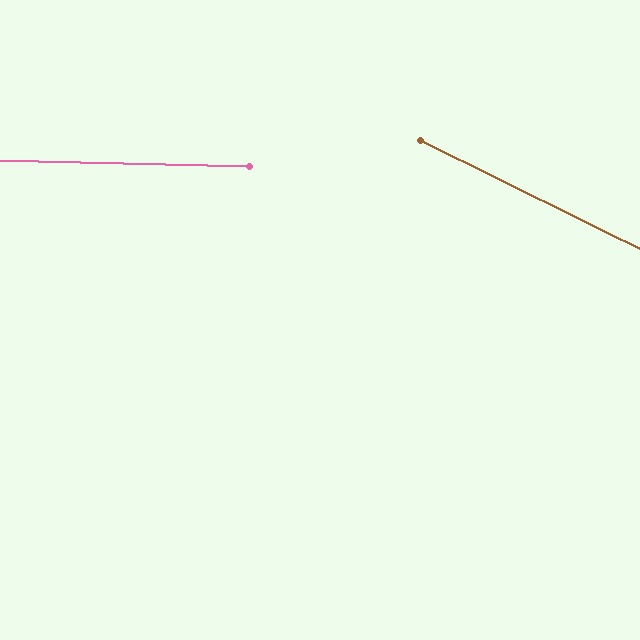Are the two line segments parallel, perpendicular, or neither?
Neither parallel nor perpendicular — they differ by about 25°.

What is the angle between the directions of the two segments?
Approximately 25 degrees.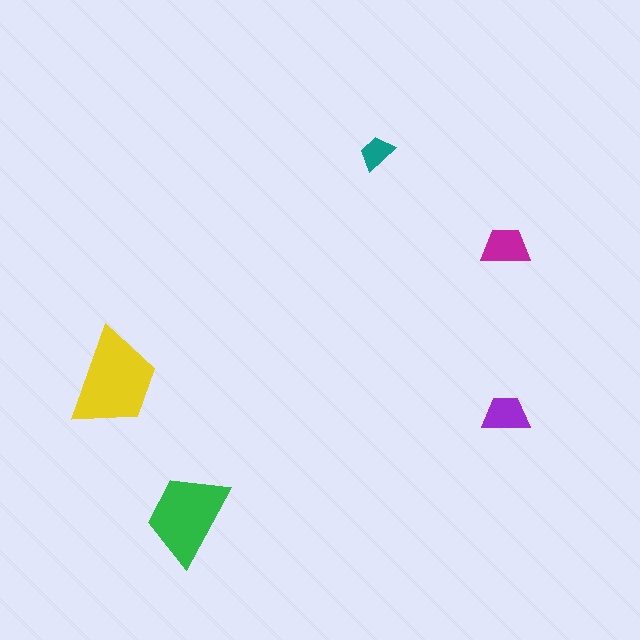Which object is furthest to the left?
The yellow trapezoid is leftmost.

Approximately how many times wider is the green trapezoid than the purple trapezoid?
About 2 times wider.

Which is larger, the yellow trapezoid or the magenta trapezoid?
The yellow one.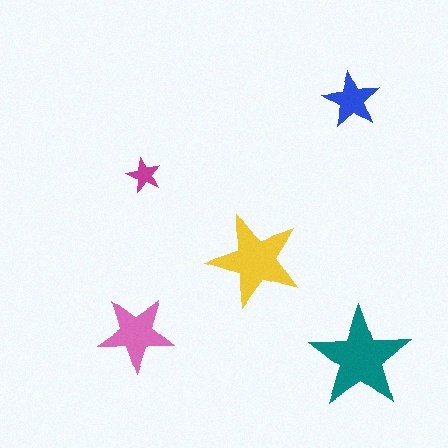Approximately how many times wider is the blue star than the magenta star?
About 1.5 times wider.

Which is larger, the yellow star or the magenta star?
The yellow one.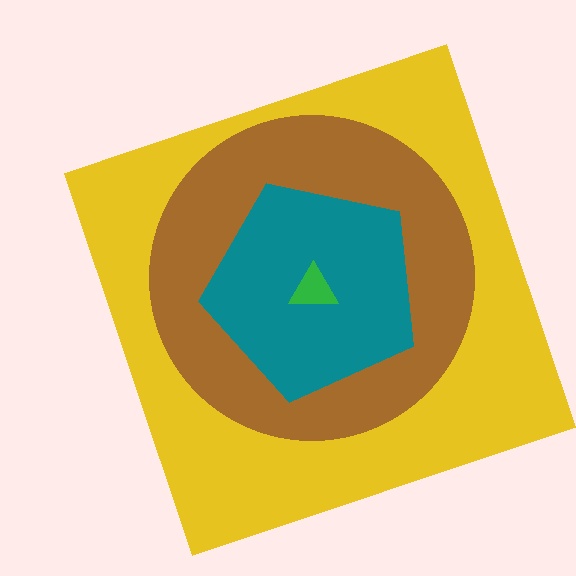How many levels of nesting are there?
4.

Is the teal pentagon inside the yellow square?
Yes.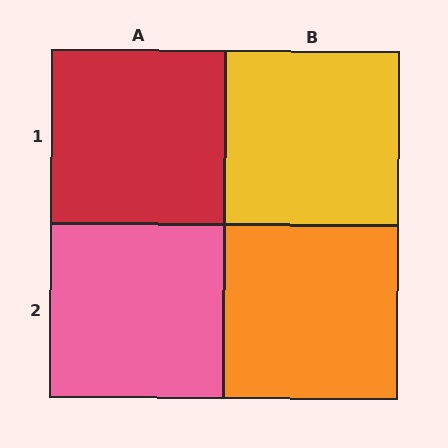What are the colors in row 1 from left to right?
Red, yellow.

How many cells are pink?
1 cell is pink.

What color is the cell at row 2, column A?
Pink.